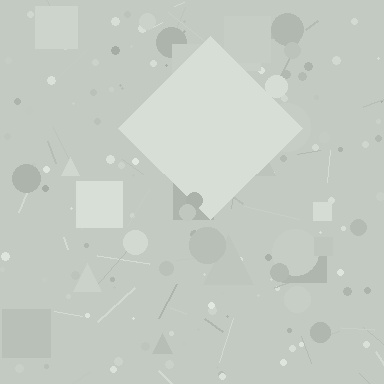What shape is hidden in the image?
A diamond is hidden in the image.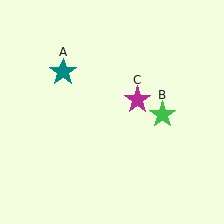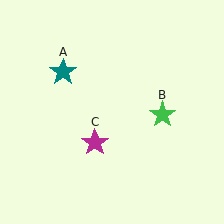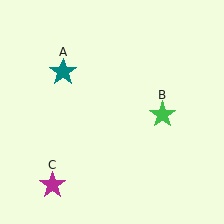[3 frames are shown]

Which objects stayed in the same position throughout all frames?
Teal star (object A) and green star (object B) remained stationary.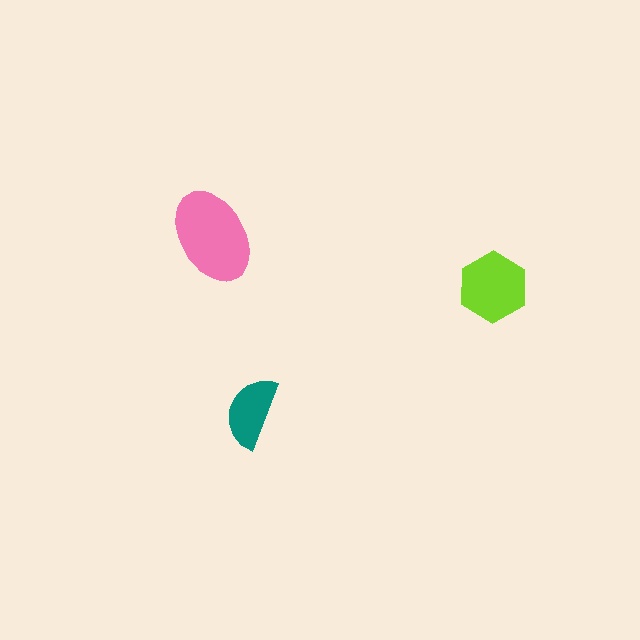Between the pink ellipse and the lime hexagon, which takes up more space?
The pink ellipse.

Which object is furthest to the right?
The lime hexagon is rightmost.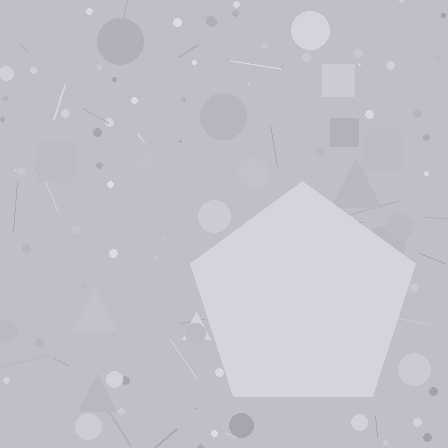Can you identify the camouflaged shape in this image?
The camouflaged shape is a pentagon.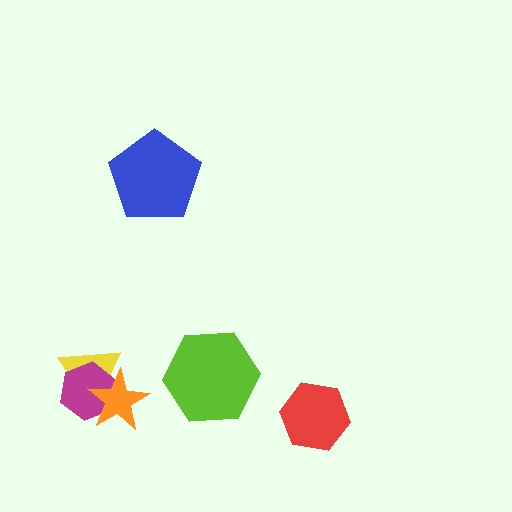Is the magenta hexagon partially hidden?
Yes, it is partially covered by another shape.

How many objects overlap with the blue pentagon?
0 objects overlap with the blue pentagon.